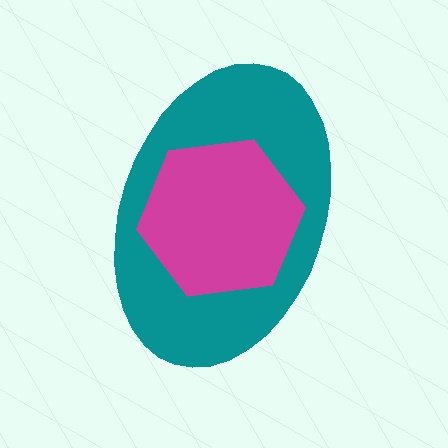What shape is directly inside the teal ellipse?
The magenta hexagon.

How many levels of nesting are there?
2.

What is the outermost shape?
The teal ellipse.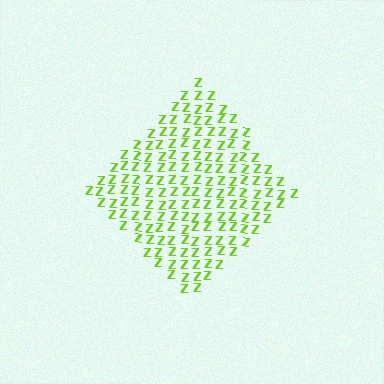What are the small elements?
The small elements are letter Z's.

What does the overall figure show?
The overall figure shows a diamond.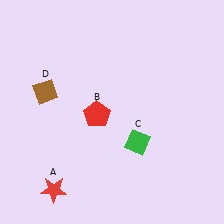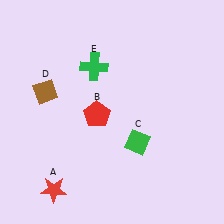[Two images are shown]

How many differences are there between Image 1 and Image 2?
There is 1 difference between the two images.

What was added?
A green cross (E) was added in Image 2.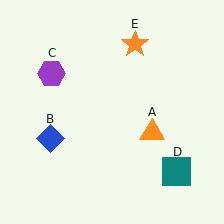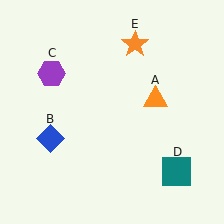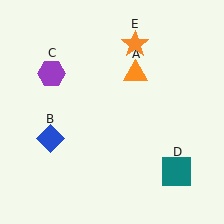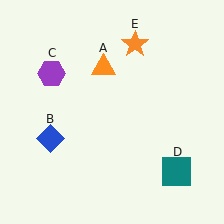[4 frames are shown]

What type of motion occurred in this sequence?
The orange triangle (object A) rotated counterclockwise around the center of the scene.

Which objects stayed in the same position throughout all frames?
Blue diamond (object B) and purple hexagon (object C) and teal square (object D) and orange star (object E) remained stationary.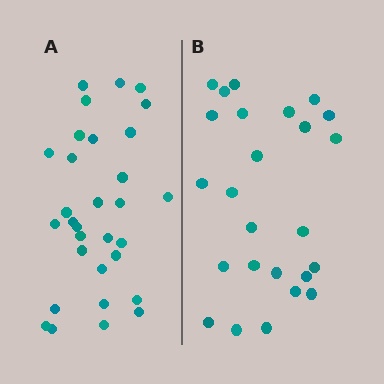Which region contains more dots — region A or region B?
Region A (the left region) has more dots.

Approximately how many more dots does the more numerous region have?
Region A has about 6 more dots than region B.